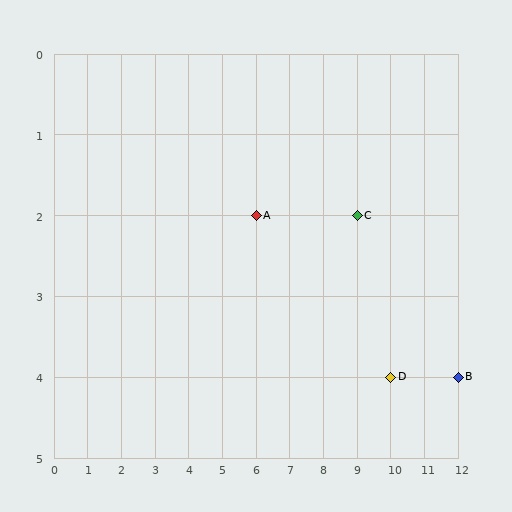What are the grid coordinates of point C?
Point C is at grid coordinates (9, 2).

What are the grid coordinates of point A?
Point A is at grid coordinates (6, 2).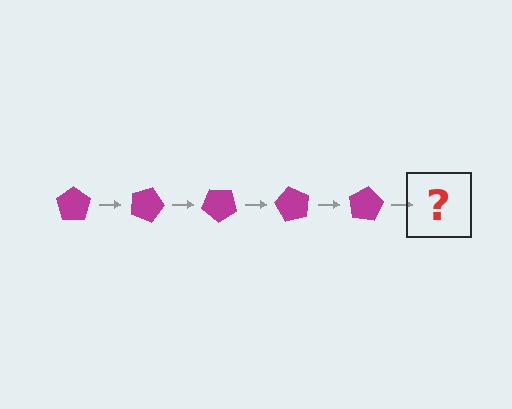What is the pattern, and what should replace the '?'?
The pattern is that the pentagon rotates 20 degrees each step. The '?' should be a magenta pentagon rotated 100 degrees.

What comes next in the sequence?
The next element should be a magenta pentagon rotated 100 degrees.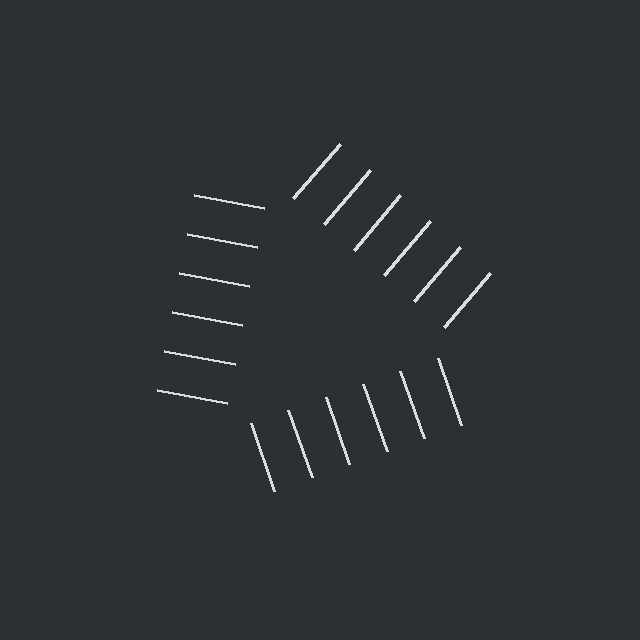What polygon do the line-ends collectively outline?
An illusory triangle — the line segments terminate on its edges but no continuous stroke is drawn.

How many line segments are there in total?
18 — 6 along each of the 3 edges.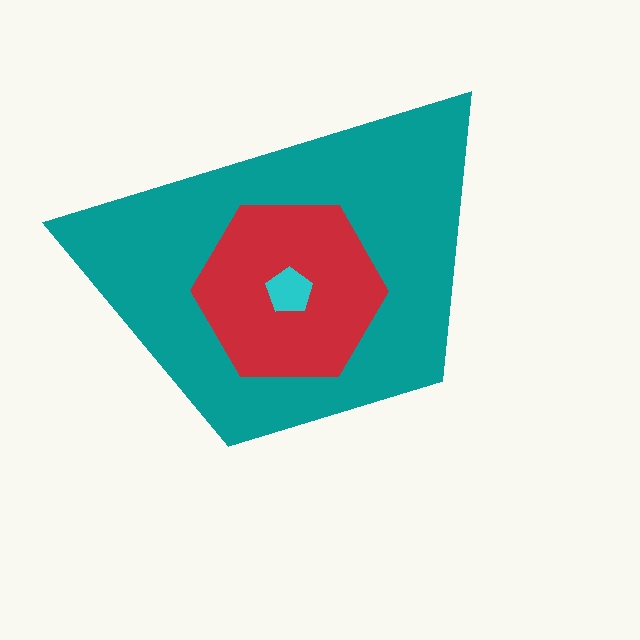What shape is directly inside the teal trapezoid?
The red hexagon.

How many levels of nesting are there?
3.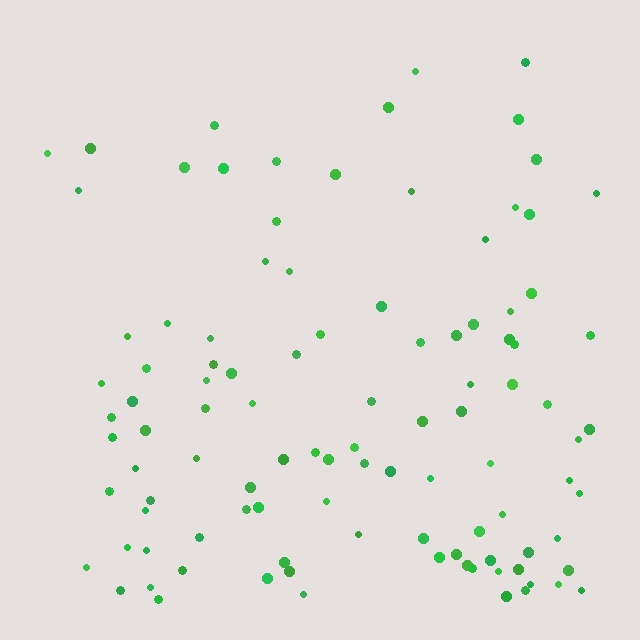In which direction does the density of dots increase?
From top to bottom, with the bottom side densest.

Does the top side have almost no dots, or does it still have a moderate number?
Still a moderate number, just noticeably fewer than the bottom.